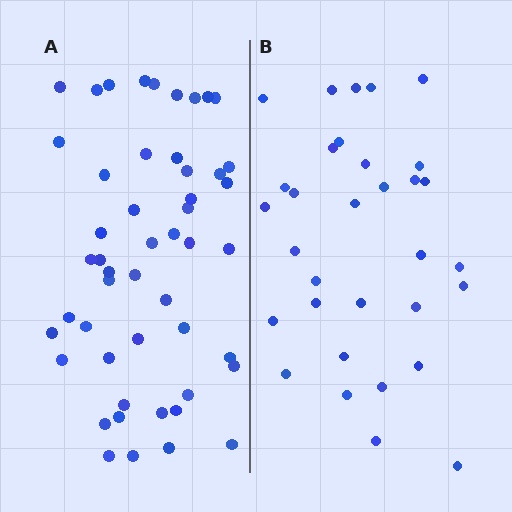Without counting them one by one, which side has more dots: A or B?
Region A (the left region) has more dots.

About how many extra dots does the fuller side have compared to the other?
Region A has approximately 20 more dots than region B.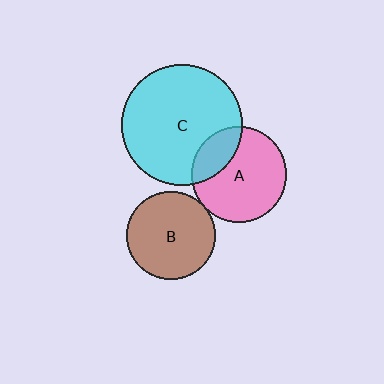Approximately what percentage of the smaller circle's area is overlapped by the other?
Approximately 5%.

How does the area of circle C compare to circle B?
Approximately 1.9 times.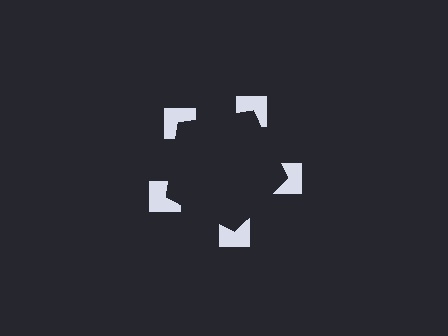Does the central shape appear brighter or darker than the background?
It typically appears slightly darker than the background, even though no actual brightness change is drawn.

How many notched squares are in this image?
There are 5 — one at each vertex of the illusory pentagon.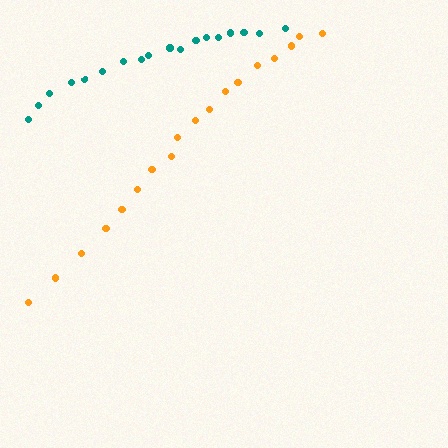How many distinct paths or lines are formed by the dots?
There are 2 distinct paths.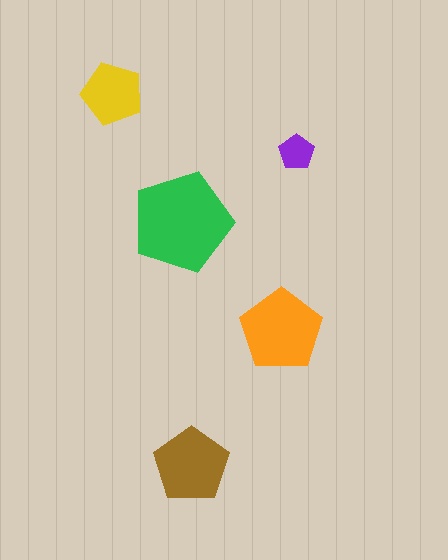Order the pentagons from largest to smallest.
the green one, the orange one, the brown one, the yellow one, the purple one.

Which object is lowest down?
The brown pentagon is bottommost.